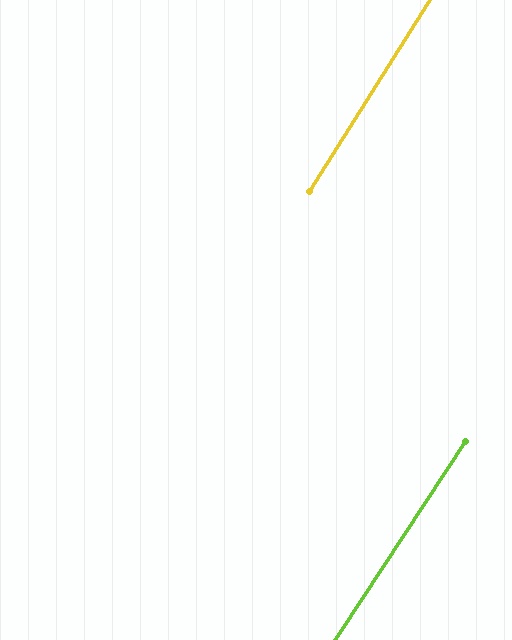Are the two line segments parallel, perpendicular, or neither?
Parallel — their directions differ by only 1.1°.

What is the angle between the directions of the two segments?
Approximately 1 degree.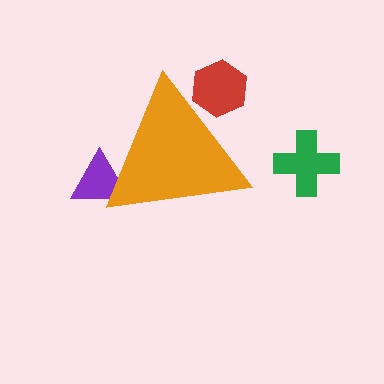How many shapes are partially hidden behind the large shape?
2 shapes are partially hidden.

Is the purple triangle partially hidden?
Yes, the purple triangle is partially hidden behind the orange triangle.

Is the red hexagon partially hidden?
Yes, the red hexagon is partially hidden behind the orange triangle.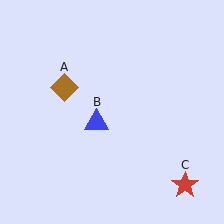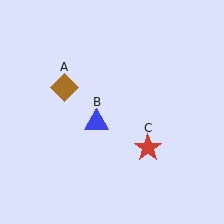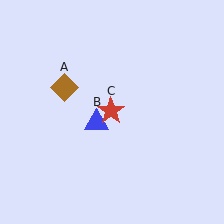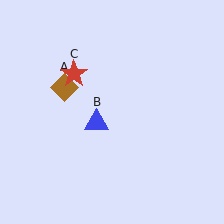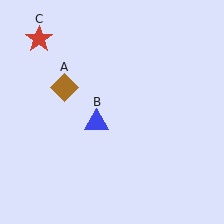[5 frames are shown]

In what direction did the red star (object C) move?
The red star (object C) moved up and to the left.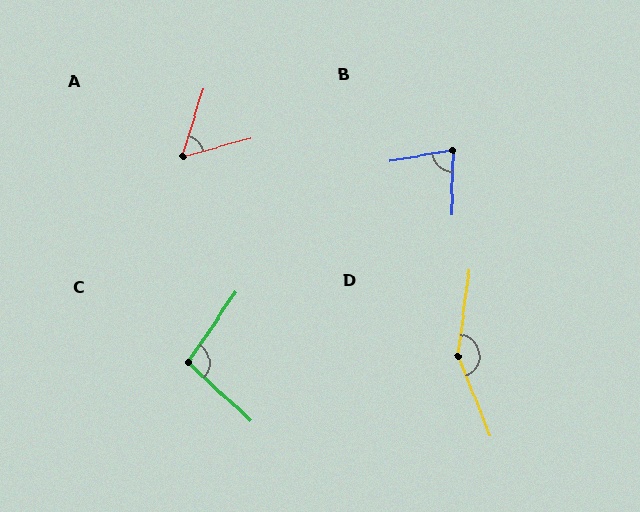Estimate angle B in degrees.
Approximately 79 degrees.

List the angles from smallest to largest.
A (57°), B (79°), C (99°), D (150°).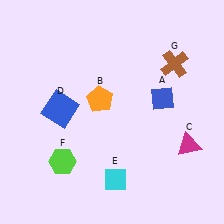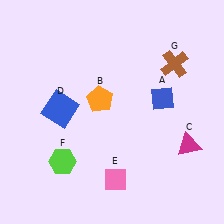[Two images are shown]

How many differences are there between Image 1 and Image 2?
There is 1 difference between the two images.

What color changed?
The diamond (E) changed from cyan in Image 1 to pink in Image 2.